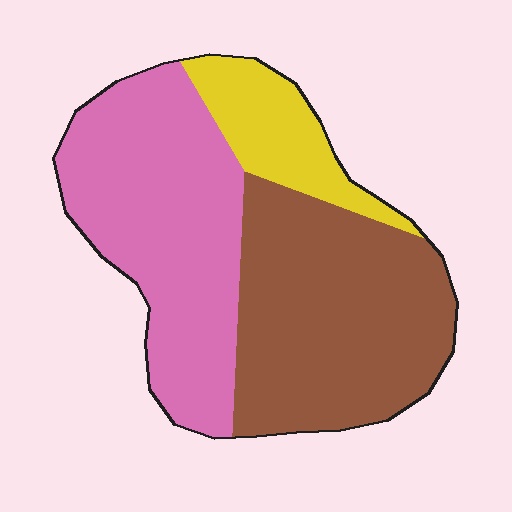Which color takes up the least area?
Yellow, at roughly 15%.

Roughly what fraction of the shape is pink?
Pink covers about 40% of the shape.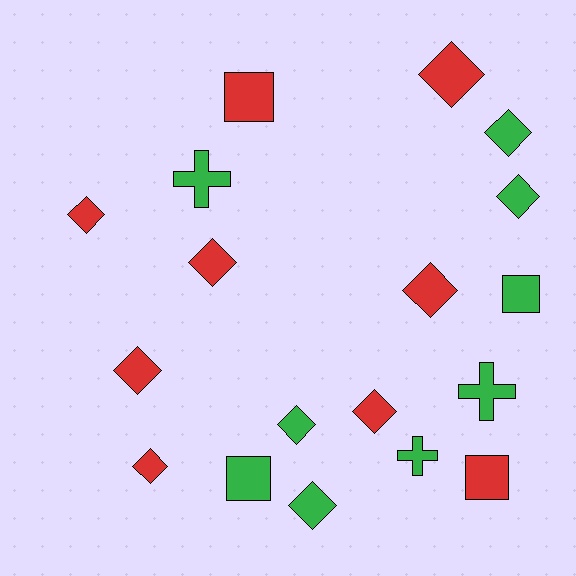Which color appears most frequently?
Green, with 9 objects.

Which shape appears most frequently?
Diamond, with 11 objects.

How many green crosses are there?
There are 3 green crosses.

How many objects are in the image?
There are 18 objects.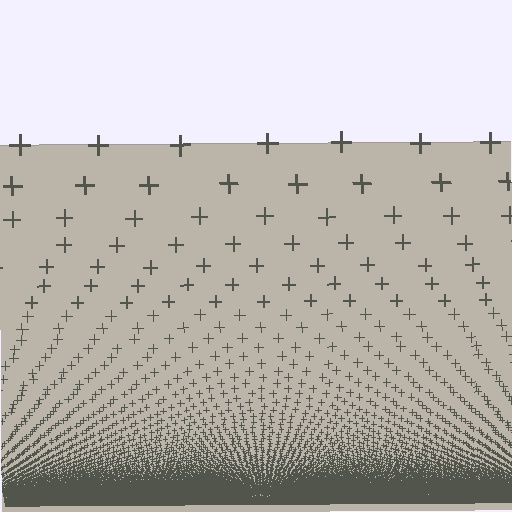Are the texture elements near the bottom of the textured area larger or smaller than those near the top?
Smaller. The gradient is inverted — elements near the bottom are smaller and denser.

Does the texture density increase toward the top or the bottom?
Density increases toward the bottom.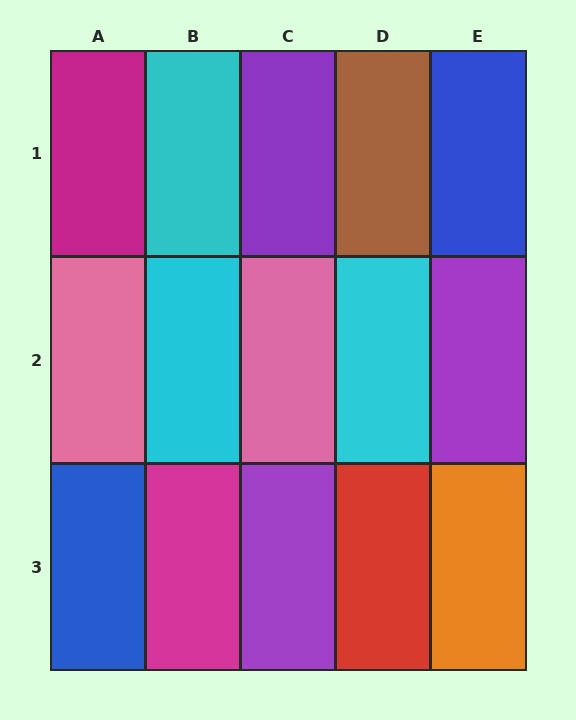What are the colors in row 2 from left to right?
Pink, cyan, pink, cyan, purple.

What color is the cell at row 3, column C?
Purple.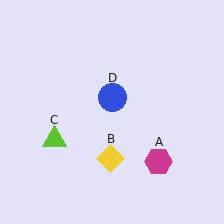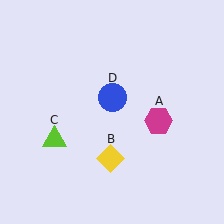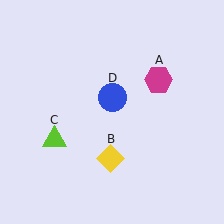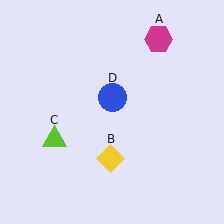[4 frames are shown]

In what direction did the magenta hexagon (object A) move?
The magenta hexagon (object A) moved up.